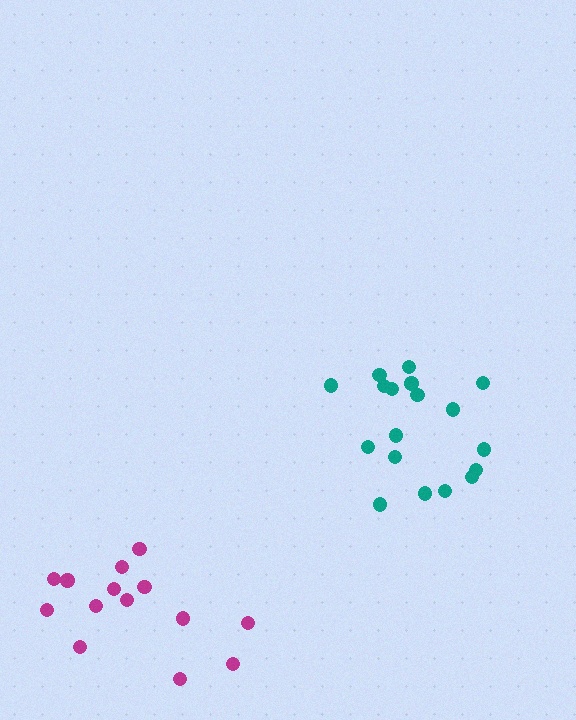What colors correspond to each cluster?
The clusters are colored: teal, magenta.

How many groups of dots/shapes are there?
There are 2 groups.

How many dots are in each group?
Group 1: 18 dots, Group 2: 14 dots (32 total).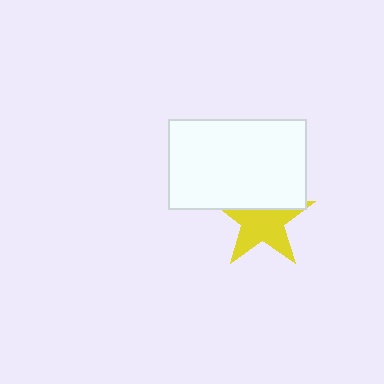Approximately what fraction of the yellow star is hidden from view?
Roughly 35% of the yellow star is hidden behind the white rectangle.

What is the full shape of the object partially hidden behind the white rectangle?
The partially hidden object is a yellow star.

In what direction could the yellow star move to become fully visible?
The yellow star could move down. That would shift it out from behind the white rectangle entirely.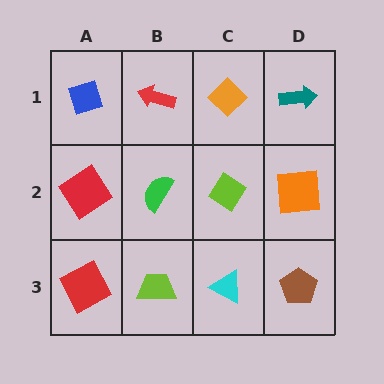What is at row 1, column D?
A teal arrow.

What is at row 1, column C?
An orange diamond.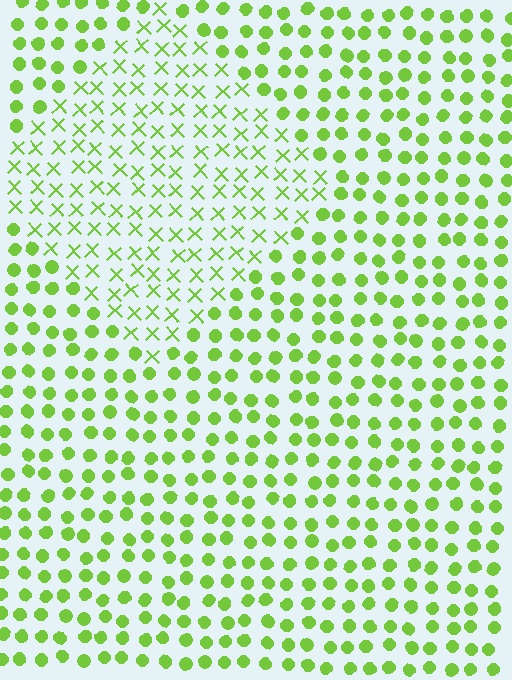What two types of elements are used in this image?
The image uses X marks inside the diamond region and circles outside it.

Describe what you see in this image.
The image is filled with small lime elements arranged in a uniform grid. A diamond-shaped region contains X marks, while the surrounding area contains circles. The boundary is defined purely by the change in element shape.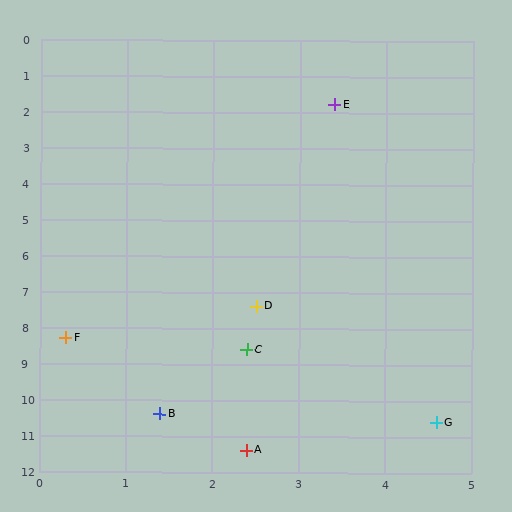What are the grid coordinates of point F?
Point F is at approximately (0.3, 8.3).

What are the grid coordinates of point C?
Point C is at approximately (2.4, 8.6).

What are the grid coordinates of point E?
Point E is at approximately (3.4, 1.8).